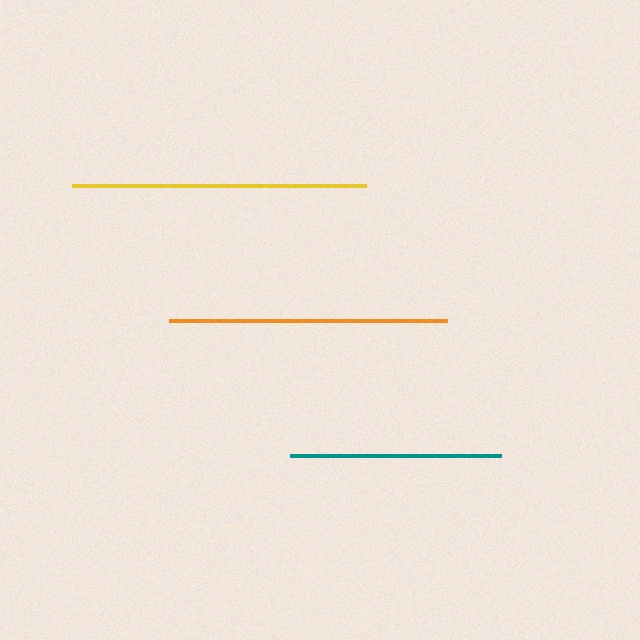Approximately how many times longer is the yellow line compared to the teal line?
The yellow line is approximately 1.4 times the length of the teal line.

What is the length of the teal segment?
The teal segment is approximately 211 pixels long.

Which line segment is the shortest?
The teal line is the shortest at approximately 211 pixels.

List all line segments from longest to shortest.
From longest to shortest: yellow, orange, teal.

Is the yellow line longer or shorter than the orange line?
The yellow line is longer than the orange line.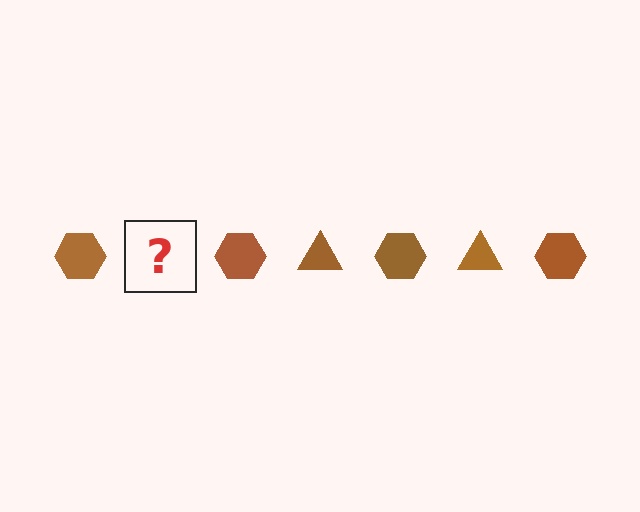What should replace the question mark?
The question mark should be replaced with a brown triangle.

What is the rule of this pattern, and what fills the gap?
The rule is that the pattern cycles through hexagon, triangle shapes in brown. The gap should be filled with a brown triangle.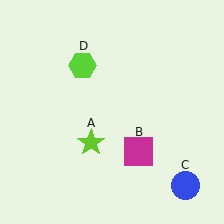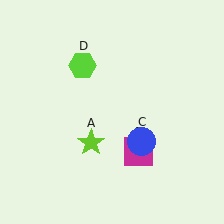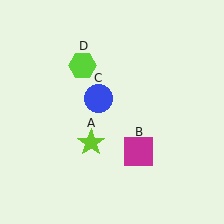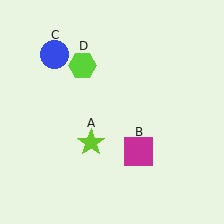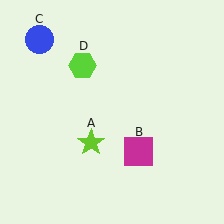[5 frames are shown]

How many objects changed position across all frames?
1 object changed position: blue circle (object C).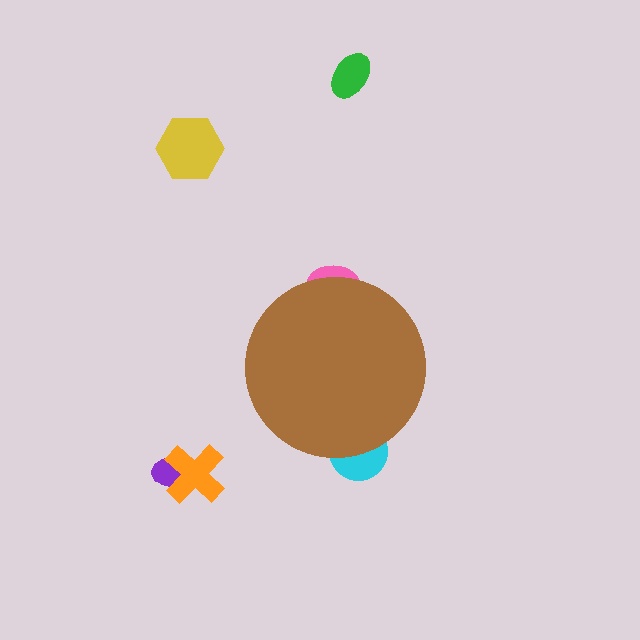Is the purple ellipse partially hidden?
No, the purple ellipse is fully visible.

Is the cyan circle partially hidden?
Yes, the cyan circle is partially hidden behind the brown circle.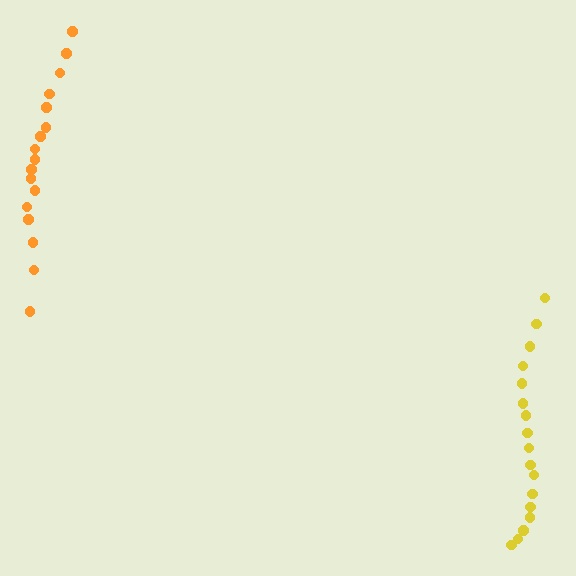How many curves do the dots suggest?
There are 2 distinct paths.